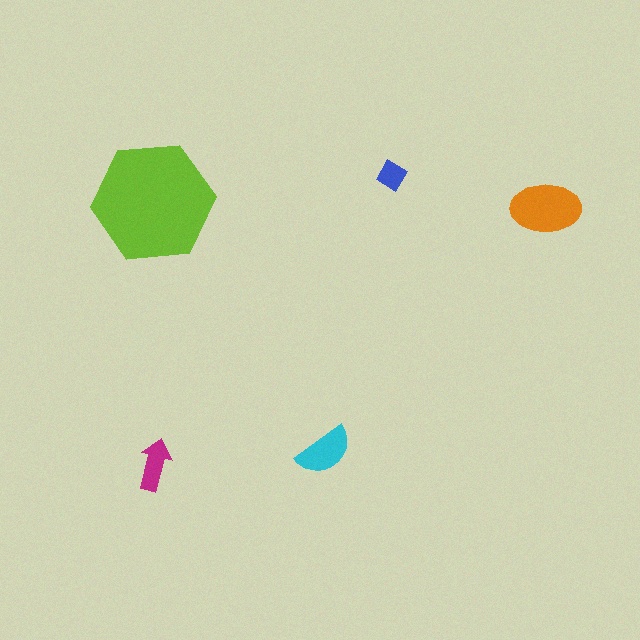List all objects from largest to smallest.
The lime hexagon, the orange ellipse, the cyan semicircle, the magenta arrow, the blue diamond.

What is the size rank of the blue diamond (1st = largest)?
5th.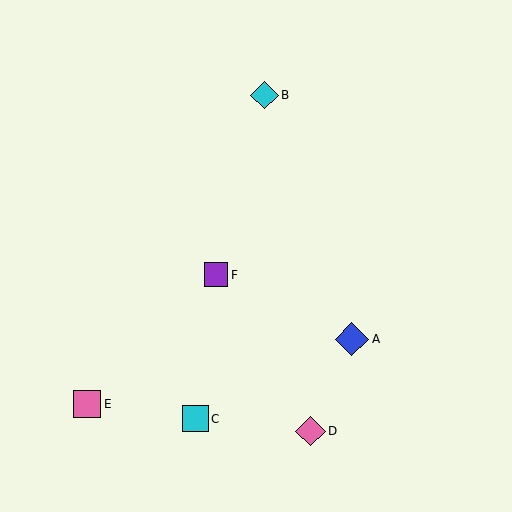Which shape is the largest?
The blue diamond (labeled A) is the largest.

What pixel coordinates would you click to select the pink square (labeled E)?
Click at (87, 404) to select the pink square E.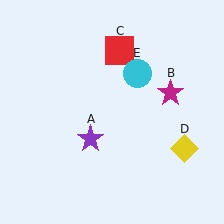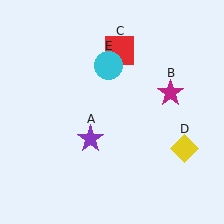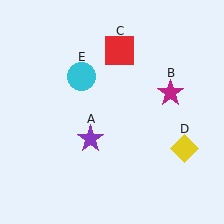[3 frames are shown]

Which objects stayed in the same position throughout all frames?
Purple star (object A) and magenta star (object B) and red square (object C) and yellow diamond (object D) remained stationary.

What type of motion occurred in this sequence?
The cyan circle (object E) rotated counterclockwise around the center of the scene.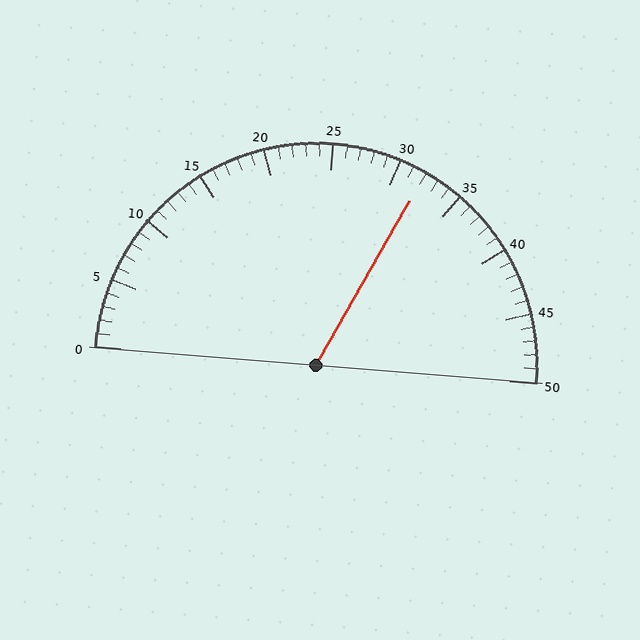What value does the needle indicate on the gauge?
The needle indicates approximately 32.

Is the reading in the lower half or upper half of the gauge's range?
The reading is in the upper half of the range (0 to 50).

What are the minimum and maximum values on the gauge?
The gauge ranges from 0 to 50.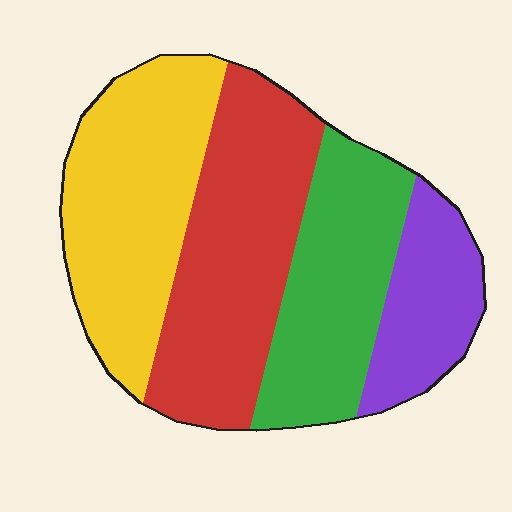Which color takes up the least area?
Purple, at roughly 15%.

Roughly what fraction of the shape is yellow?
Yellow covers 30% of the shape.